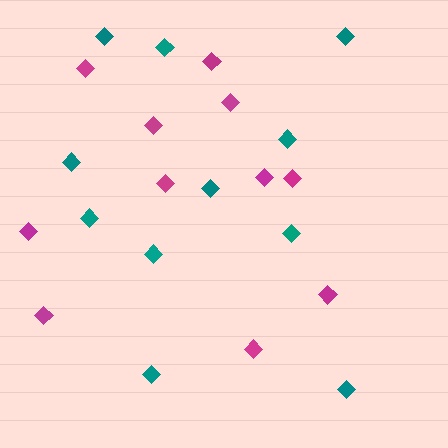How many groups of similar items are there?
There are 2 groups: one group of magenta diamonds (11) and one group of teal diamonds (11).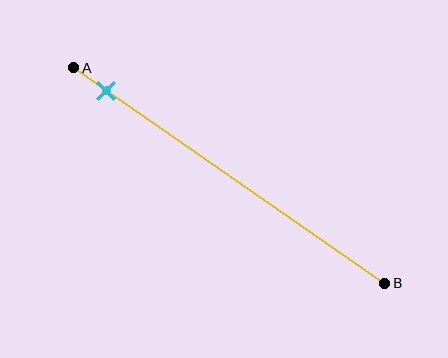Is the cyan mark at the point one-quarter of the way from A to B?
No, the mark is at about 10% from A, not at the 25% one-quarter point.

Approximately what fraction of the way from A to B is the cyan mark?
The cyan mark is approximately 10% of the way from A to B.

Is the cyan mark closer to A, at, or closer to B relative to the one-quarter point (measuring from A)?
The cyan mark is closer to point A than the one-quarter point of segment AB.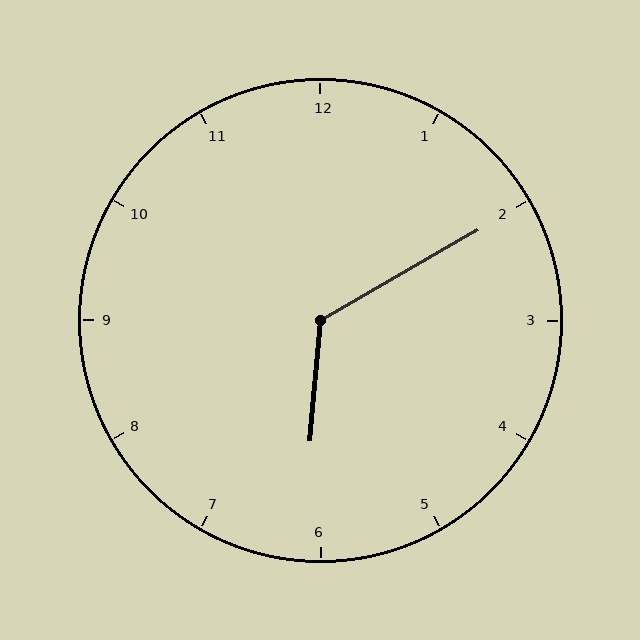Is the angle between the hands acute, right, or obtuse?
It is obtuse.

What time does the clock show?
6:10.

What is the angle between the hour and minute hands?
Approximately 125 degrees.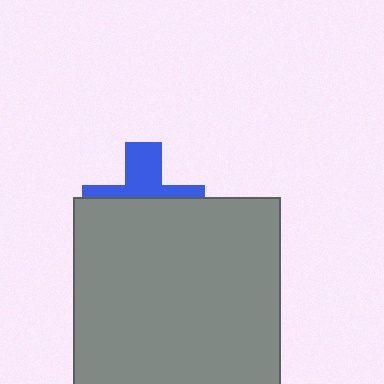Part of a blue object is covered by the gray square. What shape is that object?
It is a cross.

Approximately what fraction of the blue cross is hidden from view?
Roughly 61% of the blue cross is hidden behind the gray square.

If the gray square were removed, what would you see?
You would see the complete blue cross.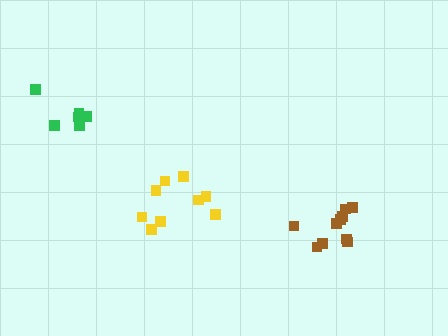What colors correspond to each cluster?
The clusters are colored: yellow, brown, green.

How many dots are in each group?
Group 1: 9 dots, Group 2: 10 dots, Group 3: 6 dots (25 total).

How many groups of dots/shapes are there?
There are 3 groups.